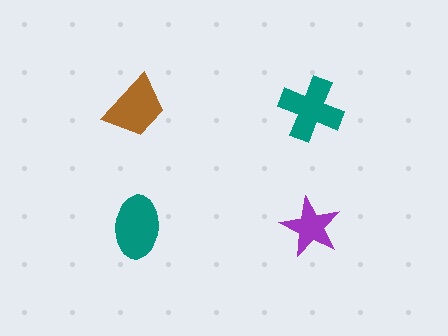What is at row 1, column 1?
A brown trapezoid.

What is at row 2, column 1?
A teal ellipse.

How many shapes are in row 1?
2 shapes.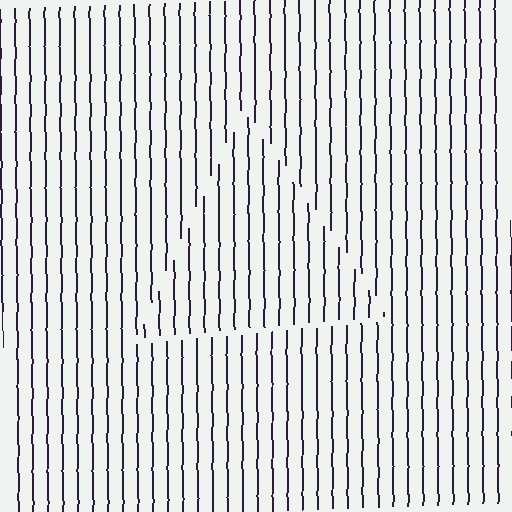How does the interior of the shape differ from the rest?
The interior of the shape contains the same grating, shifted by half a period — the contour is defined by the phase discontinuity where line-ends from the inner and outer gratings abut.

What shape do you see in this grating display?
An illusory triangle. The interior of the shape contains the same grating, shifted by half a period — the contour is defined by the phase discontinuity where line-ends from the inner and outer gratings abut.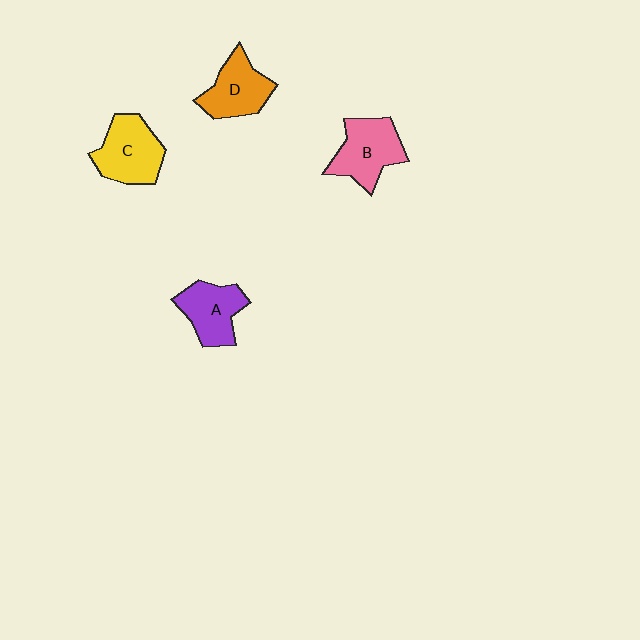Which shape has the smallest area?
Shape A (purple).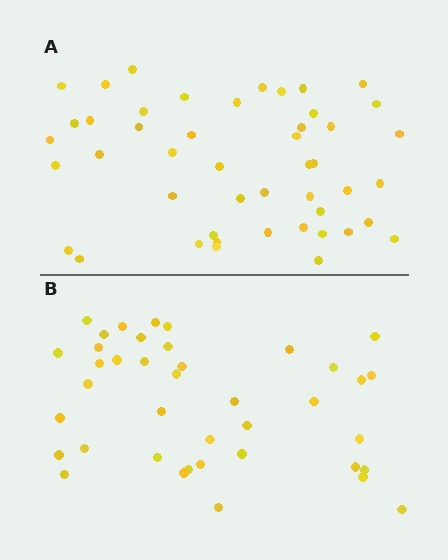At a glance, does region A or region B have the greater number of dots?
Region A (the top region) has more dots.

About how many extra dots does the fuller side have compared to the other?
Region A has roughly 8 or so more dots than region B.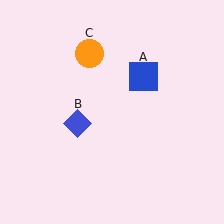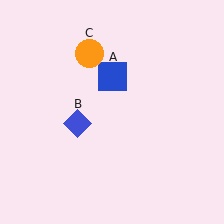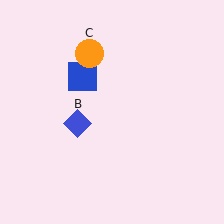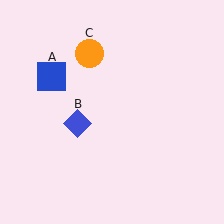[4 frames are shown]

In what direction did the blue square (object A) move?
The blue square (object A) moved left.